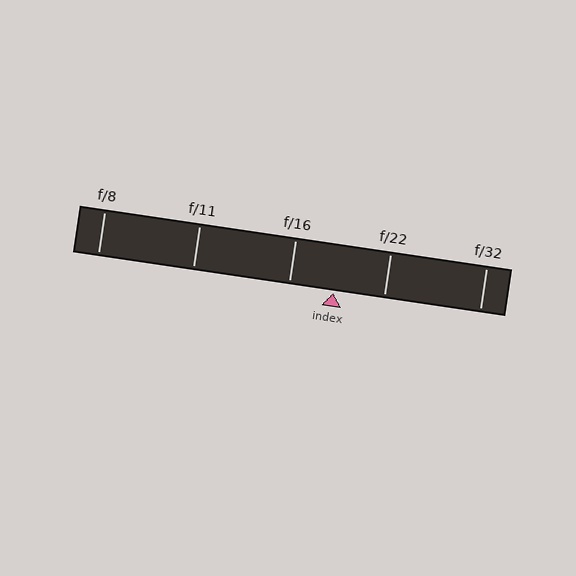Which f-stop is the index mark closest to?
The index mark is closest to f/16.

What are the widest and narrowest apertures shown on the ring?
The widest aperture shown is f/8 and the narrowest is f/32.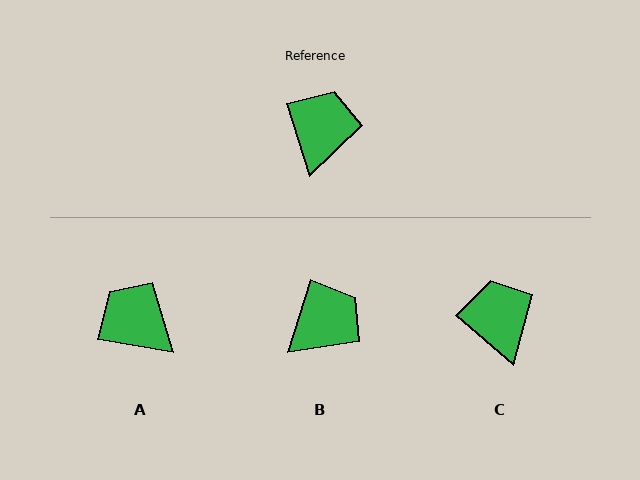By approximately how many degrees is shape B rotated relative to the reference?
Approximately 35 degrees clockwise.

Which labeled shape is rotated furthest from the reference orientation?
A, about 63 degrees away.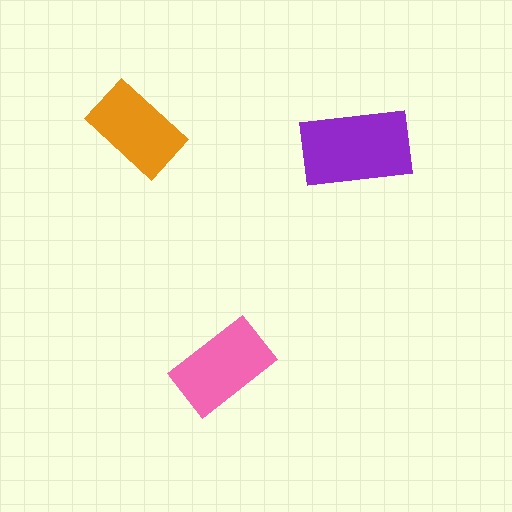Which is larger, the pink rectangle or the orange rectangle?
The pink one.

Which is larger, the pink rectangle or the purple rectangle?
The purple one.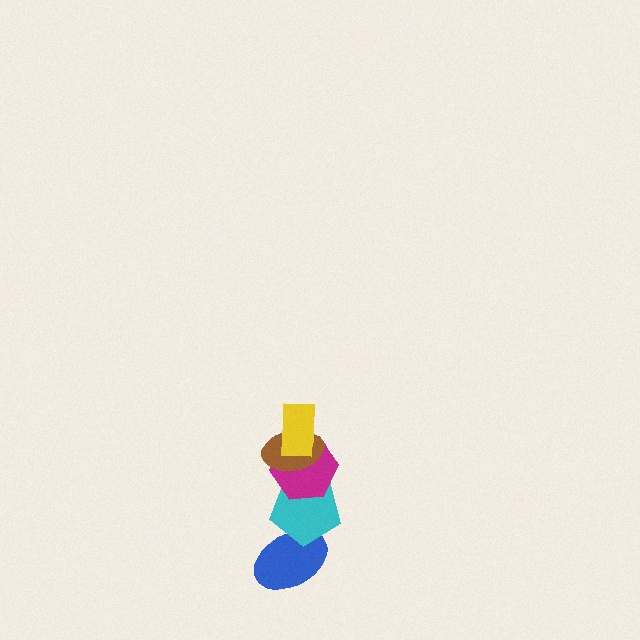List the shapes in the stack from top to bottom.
From top to bottom: the yellow rectangle, the brown ellipse, the magenta hexagon, the cyan pentagon, the blue ellipse.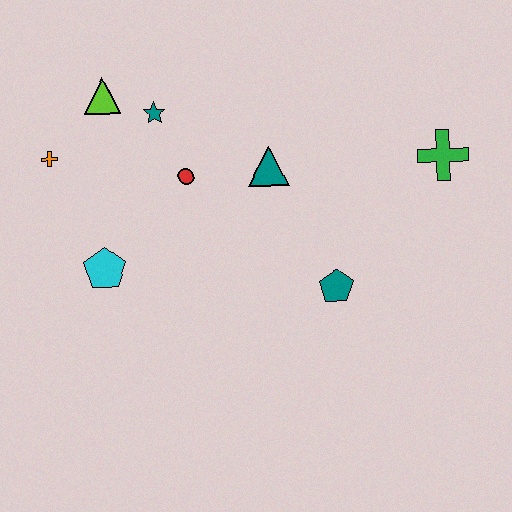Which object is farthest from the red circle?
The green cross is farthest from the red circle.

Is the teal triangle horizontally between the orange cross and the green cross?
Yes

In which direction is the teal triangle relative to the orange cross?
The teal triangle is to the right of the orange cross.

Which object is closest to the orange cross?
The lime triangle is closest to the orange cross.